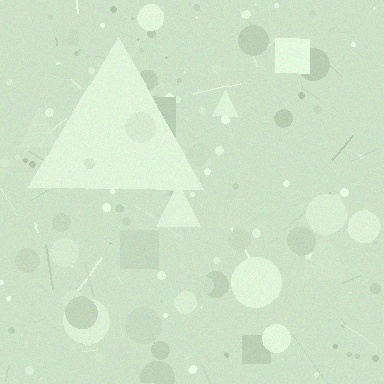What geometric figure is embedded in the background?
A triangle is embedded in the background.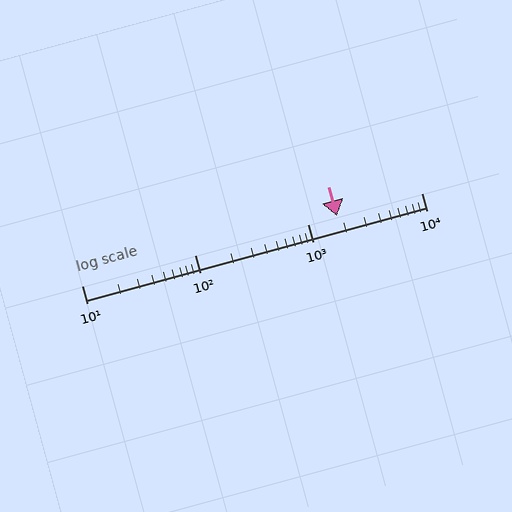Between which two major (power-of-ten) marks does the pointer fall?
The pointer is between 1000 and 10000.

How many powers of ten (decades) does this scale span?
The scale spans 3 decades, from 10 to 10000.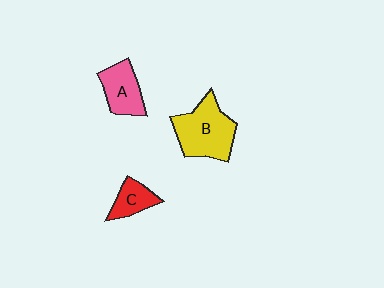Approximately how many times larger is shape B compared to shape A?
Approximately 1.6 times.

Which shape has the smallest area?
Shape C (red).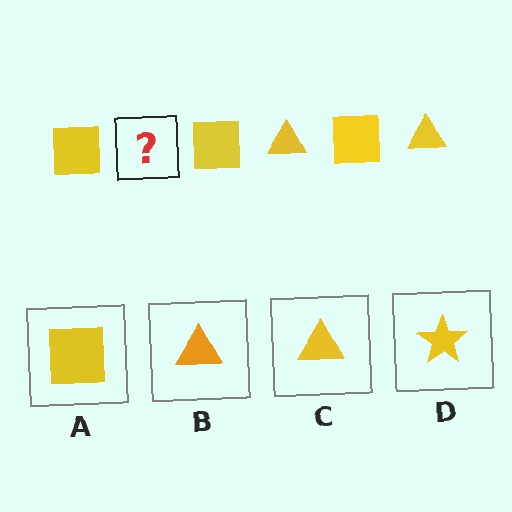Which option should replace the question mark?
Option C.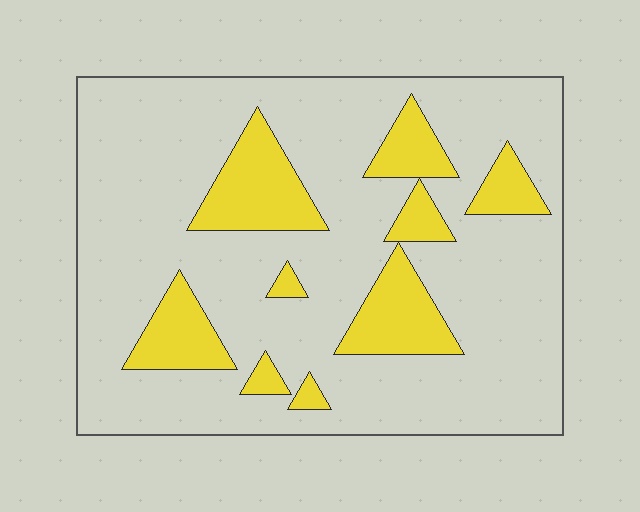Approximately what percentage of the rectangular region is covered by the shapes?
Approximately 20%.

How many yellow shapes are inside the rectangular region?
9.